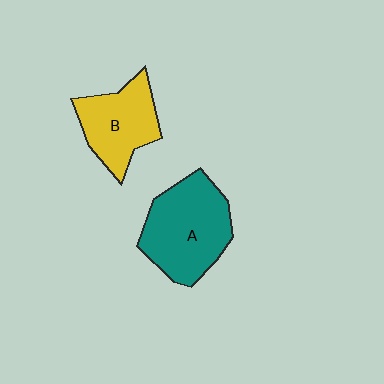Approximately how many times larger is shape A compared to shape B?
Approximately 1.4 times.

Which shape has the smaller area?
Shape B (yellow).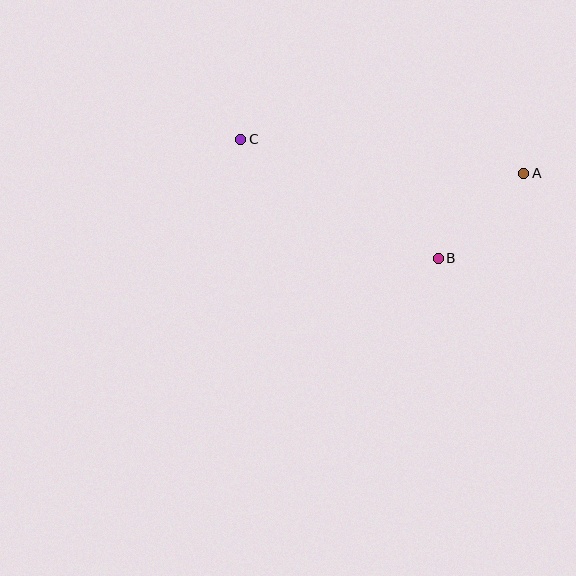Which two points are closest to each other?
Points A and B are closest to each other.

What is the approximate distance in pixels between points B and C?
The distance between B and C is approximately 231 pixels.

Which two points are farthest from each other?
Points A and C are farthest from each other.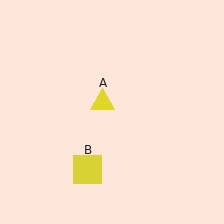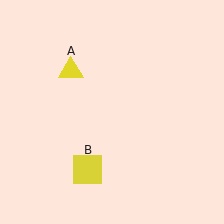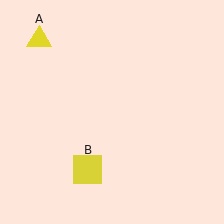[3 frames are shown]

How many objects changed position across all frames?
1 object changed position: yellow triangle (object A).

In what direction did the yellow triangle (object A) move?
The yellow triangle (object A) moved up and to the left.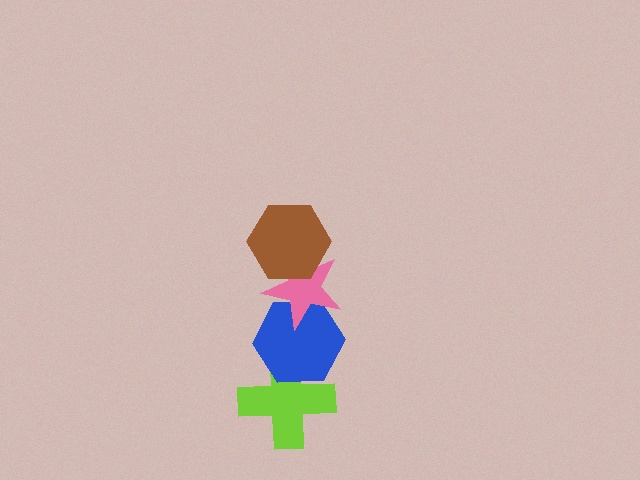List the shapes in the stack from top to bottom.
From top to bottom: the brown hexagon, the pink star, the blue hexagon, the lime cross.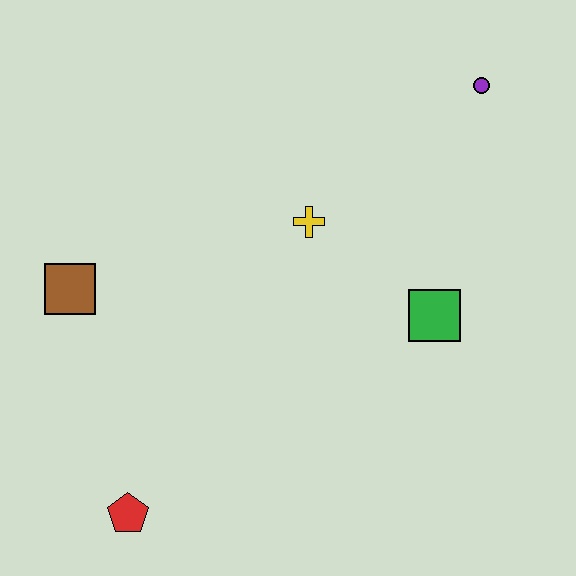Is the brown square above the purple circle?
No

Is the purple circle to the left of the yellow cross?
No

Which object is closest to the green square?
The yellow cross is closest to the green square.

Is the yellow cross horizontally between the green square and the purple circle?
No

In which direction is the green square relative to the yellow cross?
The green square is to the right of the yellow cross.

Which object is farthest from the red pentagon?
The purple circle is farthest from the red pentagon.